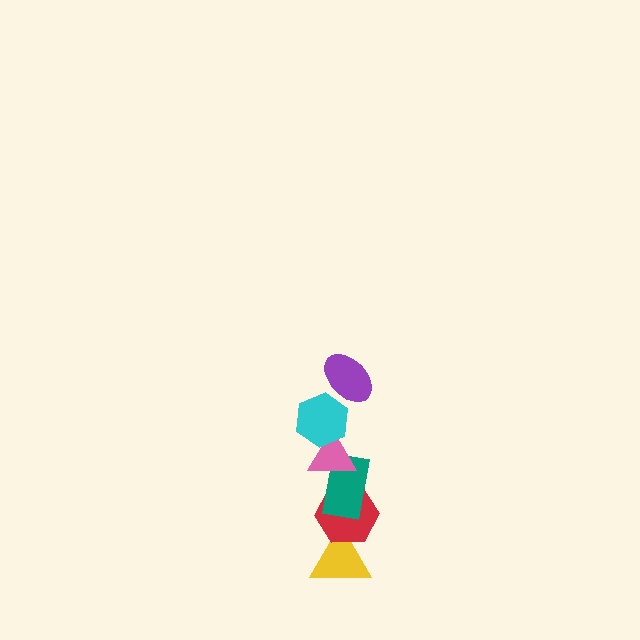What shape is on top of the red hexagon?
The teal rectangle is on top of the red hexagon.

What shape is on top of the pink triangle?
The cyan hexagon is on top of the pink triangle.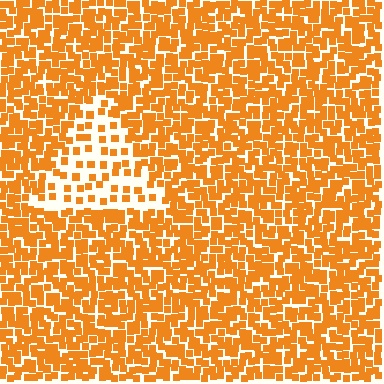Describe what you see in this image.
The image contains small orange elements arranged at two different densities. A triangle-shaped region is visible where the elements are less densely packed than the surrounding area.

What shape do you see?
I see a triangle.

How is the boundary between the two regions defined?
The boundary is defined by a change in element density (approximately 2.6x ratio). All elements are the same color, size, and shape.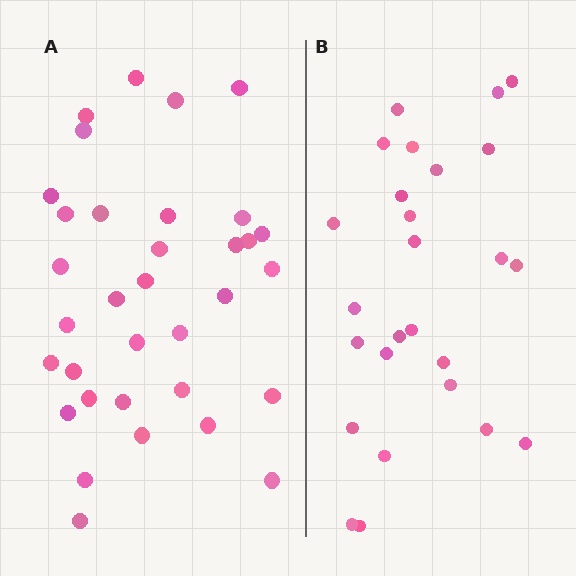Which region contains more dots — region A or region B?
Region A (the left region) has more dots.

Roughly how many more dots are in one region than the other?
Region A has roughly 8 or so more dots than region B.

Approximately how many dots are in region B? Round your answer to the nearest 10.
About 30 dots. (The exact count is 26, which rounds to 30.)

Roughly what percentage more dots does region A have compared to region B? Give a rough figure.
About 30% more.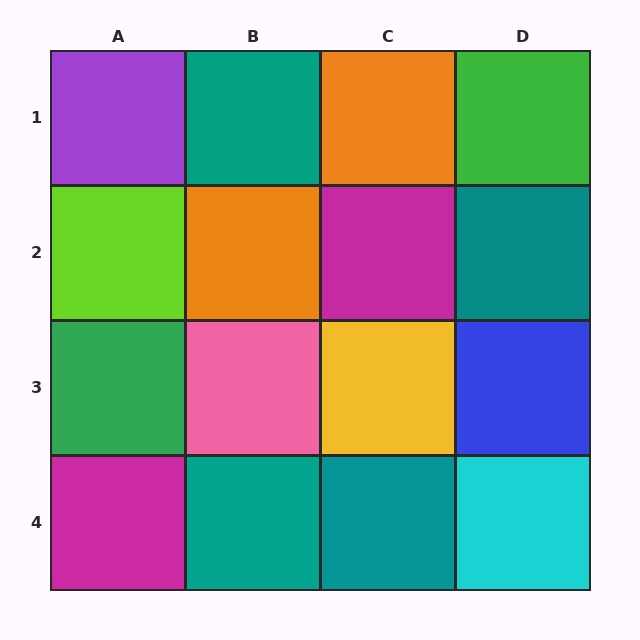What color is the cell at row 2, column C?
Magenta.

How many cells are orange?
2 cells are orange.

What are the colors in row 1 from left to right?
Purple, teal, orange, green.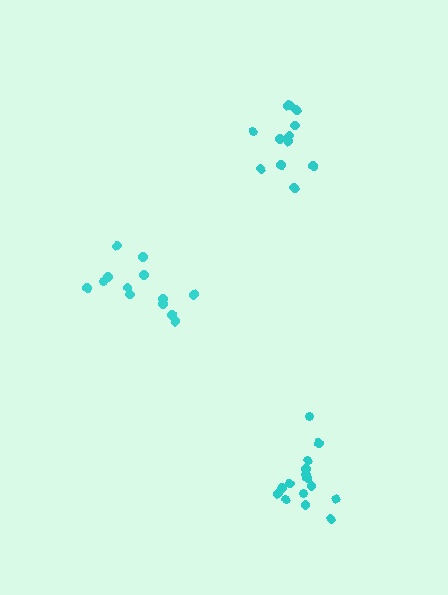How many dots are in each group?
Group 1: 15 dots, Group 2: 13 dots, Group 3: 12 dots (40 total).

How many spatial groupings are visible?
There are 3 spatial groupings.